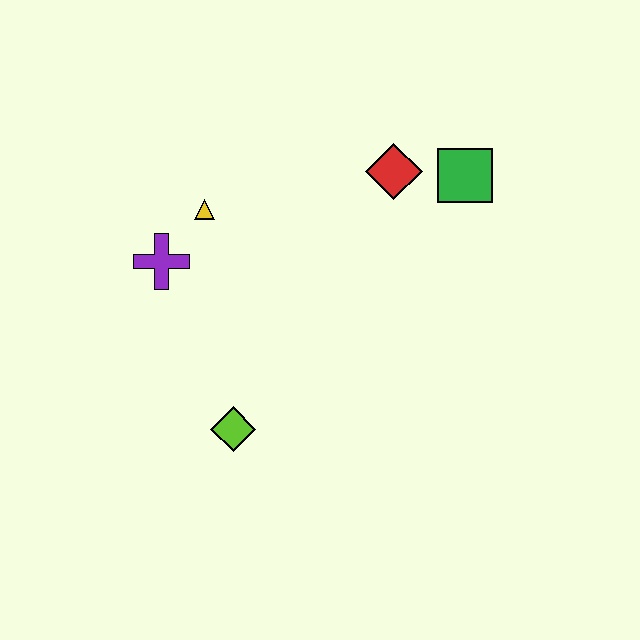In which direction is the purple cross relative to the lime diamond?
The purple cross is above the lime diamond.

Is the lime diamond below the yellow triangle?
Yes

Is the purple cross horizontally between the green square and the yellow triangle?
No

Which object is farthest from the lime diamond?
The green square is farthest from the lime diamond.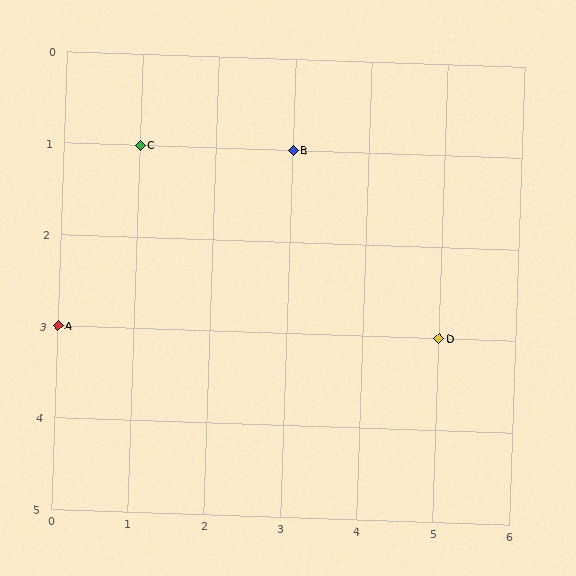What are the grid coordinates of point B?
Point B is at grid coordinates (3, 1).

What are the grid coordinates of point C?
Point C is at grid coordinates (1, 1).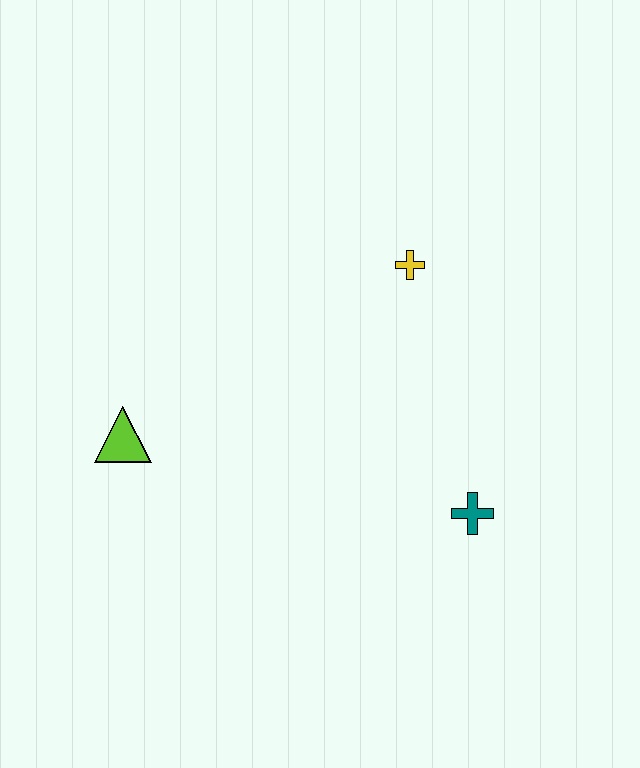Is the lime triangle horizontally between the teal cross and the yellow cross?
No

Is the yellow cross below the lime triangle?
No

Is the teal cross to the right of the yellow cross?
Yes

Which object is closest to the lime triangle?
The yellow cross is closest to the lime triangle.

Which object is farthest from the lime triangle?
The teal cross is farthest from the lime triangle.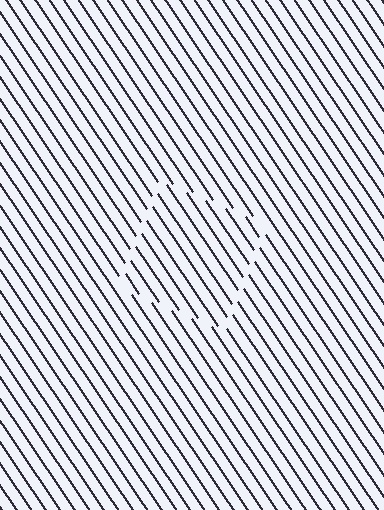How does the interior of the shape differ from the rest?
The interior of the shape contains the same grating, shifted by half a period — the contour is defined by the phase discontinuity where line-ends from the inner and outer gratings abut.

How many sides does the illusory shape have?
4 sides — the line-ends trace a square.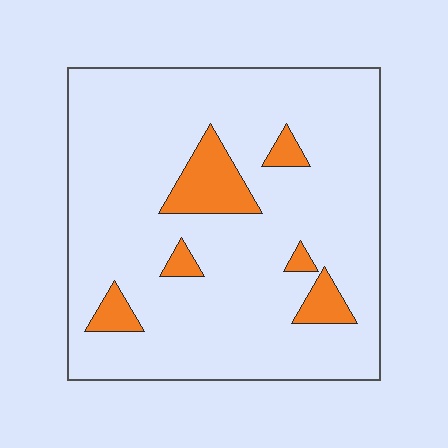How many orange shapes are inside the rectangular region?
6.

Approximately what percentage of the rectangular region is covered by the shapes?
Approximately 10%.